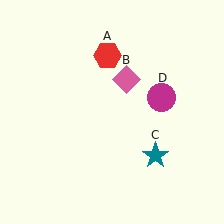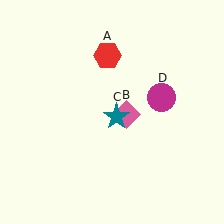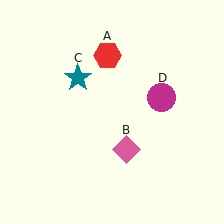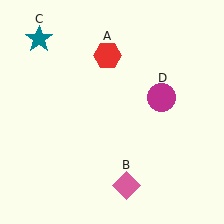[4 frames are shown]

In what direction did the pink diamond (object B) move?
The pink diamond (object B) moved down.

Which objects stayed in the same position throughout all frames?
Red hexagon (object A) and magenta circle (object D) remained stationary.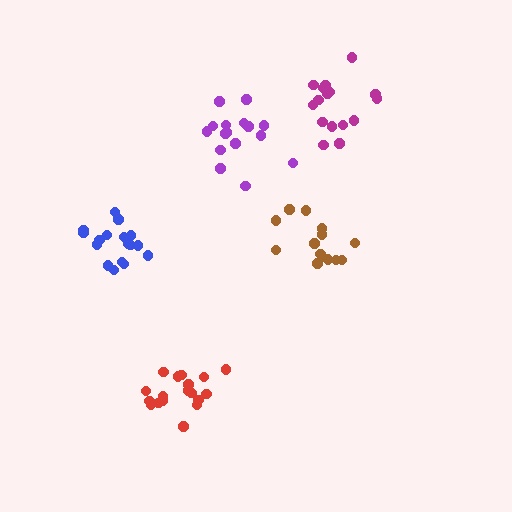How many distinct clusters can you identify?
There are 5 distinct clusters.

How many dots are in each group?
Group 1: 17 dots, Group 2: 16 dots, Group 3: 18 dots, Group 4: 14 dots, Group 5: 16 dots (81 total).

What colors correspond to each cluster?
The clusters are colored: blue, purple, red, brown, magenta.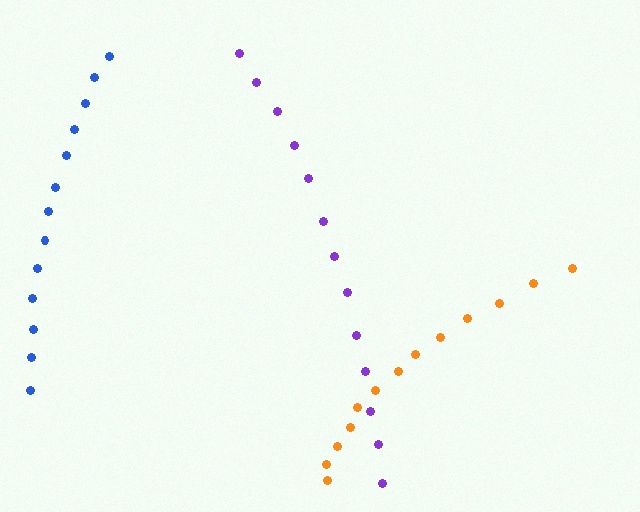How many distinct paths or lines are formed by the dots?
There are 3 distinct paths.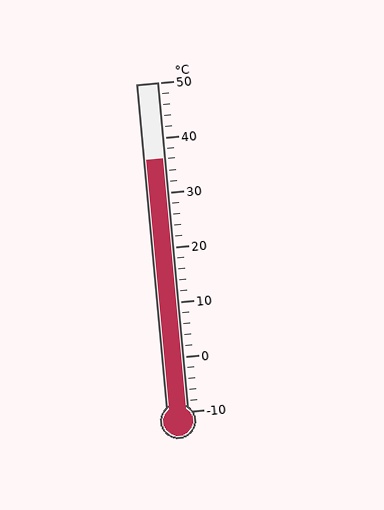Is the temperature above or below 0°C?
The temperature is above 0°C.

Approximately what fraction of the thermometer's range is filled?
The thermometer is filled to approximately 75% of its range.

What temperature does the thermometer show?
The thermometer shows approximately 36°C.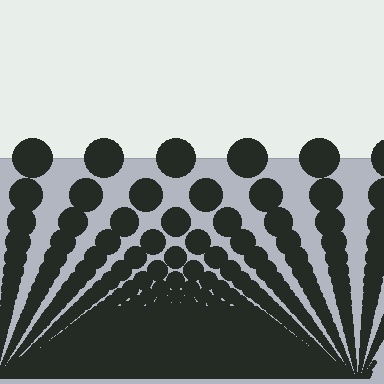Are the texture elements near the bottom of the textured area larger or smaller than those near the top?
Smaller. The gradient is inverted — elements near the bottom are smaller and denser.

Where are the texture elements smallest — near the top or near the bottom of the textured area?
Near the bottom.